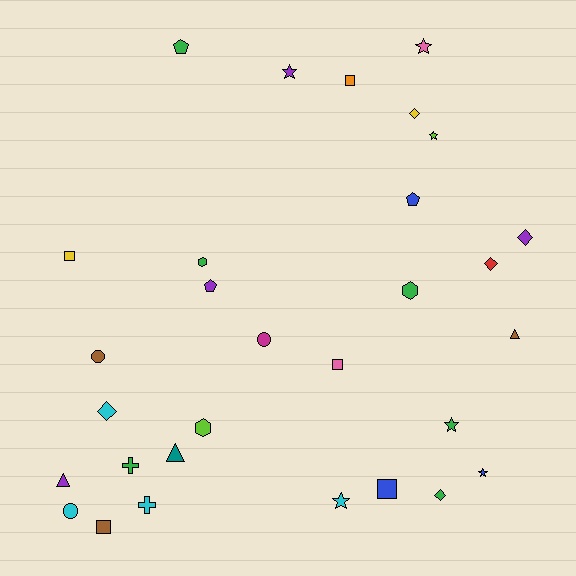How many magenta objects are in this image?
There is 1 magenta object.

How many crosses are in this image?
There are 2 crosses.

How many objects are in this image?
There are 30 objects.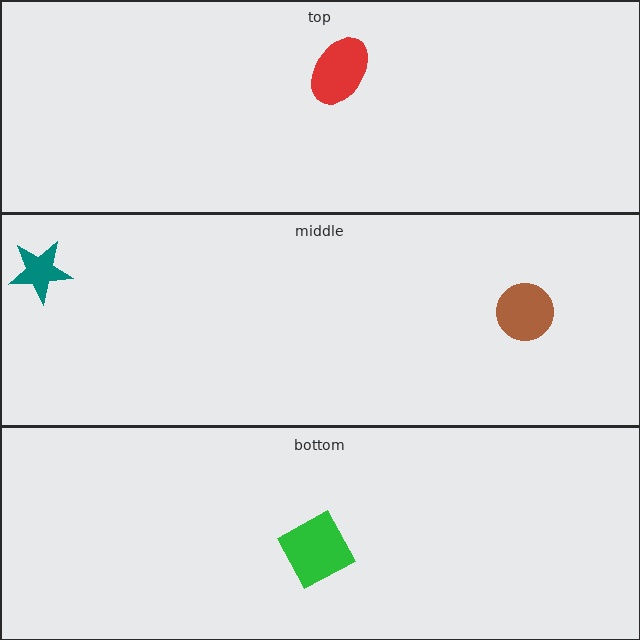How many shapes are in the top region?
1.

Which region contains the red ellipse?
The top region.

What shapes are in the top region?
The red ellipse.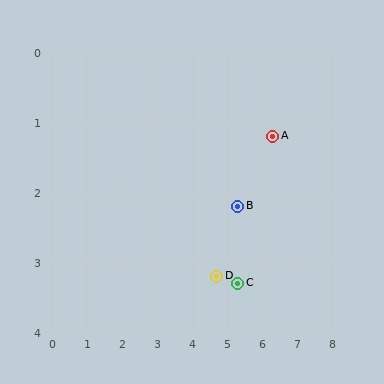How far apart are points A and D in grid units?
Points A and D are about 2.6 grid units apart.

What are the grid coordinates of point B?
Point B is at approximately (5.3, 2.2).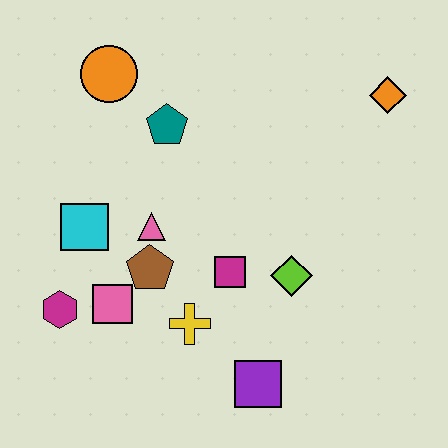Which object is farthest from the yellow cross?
The orange diamond is farthest from the yellow cross.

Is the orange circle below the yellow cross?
No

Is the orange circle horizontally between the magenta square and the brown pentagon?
No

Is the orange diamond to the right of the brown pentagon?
Yes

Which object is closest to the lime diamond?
The magenta square is closest to the lime diamond.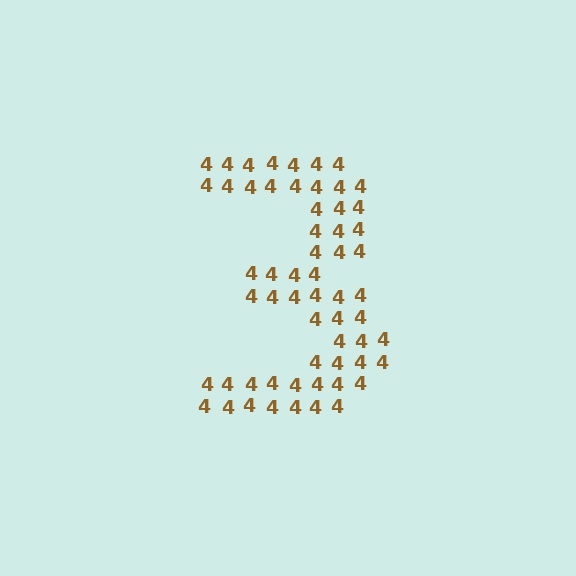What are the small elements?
The small elements are digit 4's.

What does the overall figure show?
The overall figure shows the digit 3.